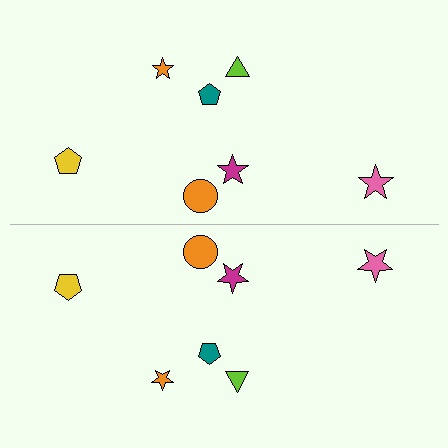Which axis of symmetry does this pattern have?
The pattern has a horizontal axis of symmetry running through the center of the image.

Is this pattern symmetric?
Yes, this pattern has bilateral (reflection) symmetry.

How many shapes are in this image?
There are 14 shapes in this image.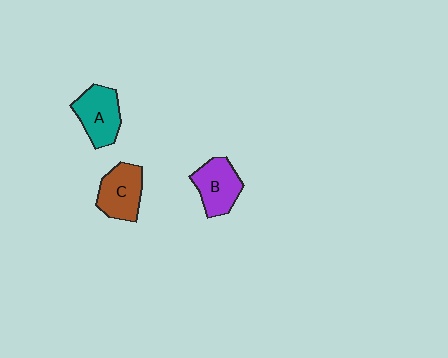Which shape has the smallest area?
Shape B (purple).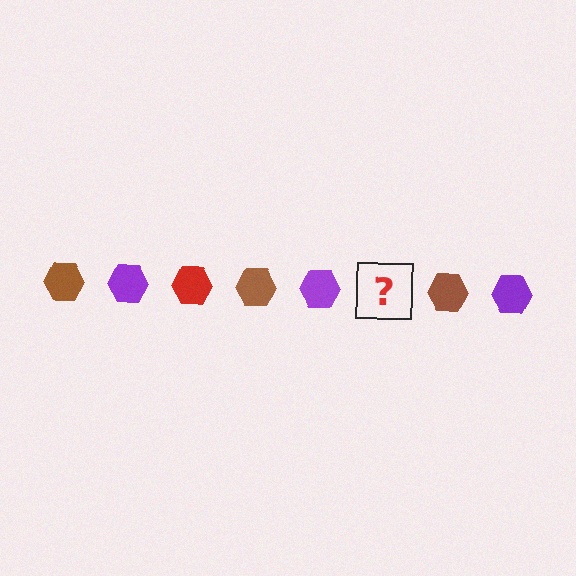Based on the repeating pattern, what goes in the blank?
The blank should be a red hexagon.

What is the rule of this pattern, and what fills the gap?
The rule is that the pattern cycles through brown, purple, red hexagons. The gap should be filled with a red hexagon.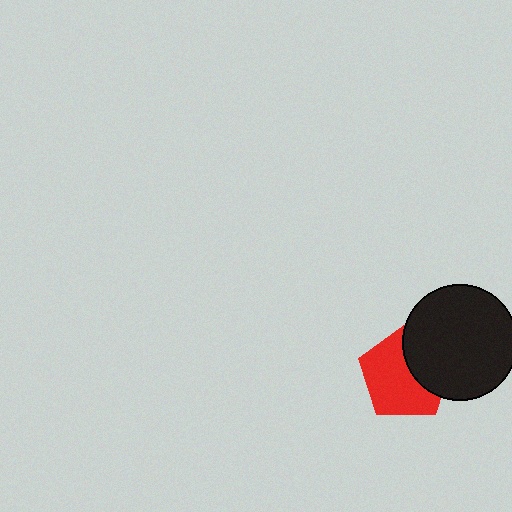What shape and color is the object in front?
The object in front is a black circle.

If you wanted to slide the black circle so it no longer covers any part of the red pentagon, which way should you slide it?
Slide it right — that is the most direct way to separate the two shapes.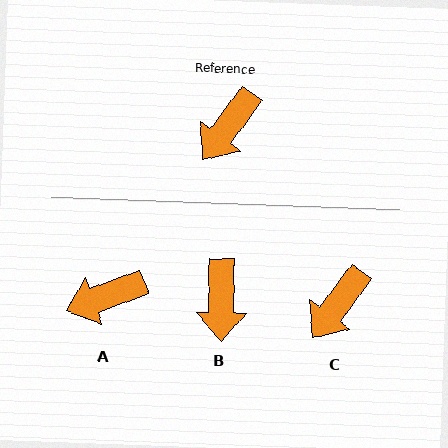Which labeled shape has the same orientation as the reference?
C.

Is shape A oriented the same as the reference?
No, it is off by about 33 degrees.